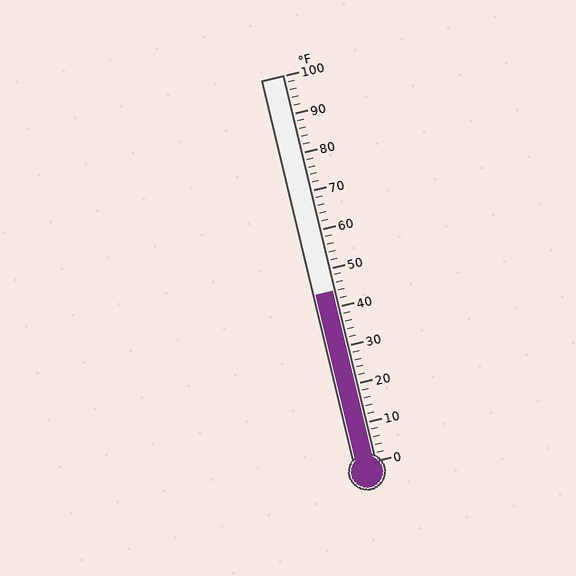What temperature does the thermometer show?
The thermometer shows approximately 44°F.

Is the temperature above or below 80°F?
The temperature is below 80°F.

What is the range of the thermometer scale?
The thermometer scale ranges from 0°F to 100°F.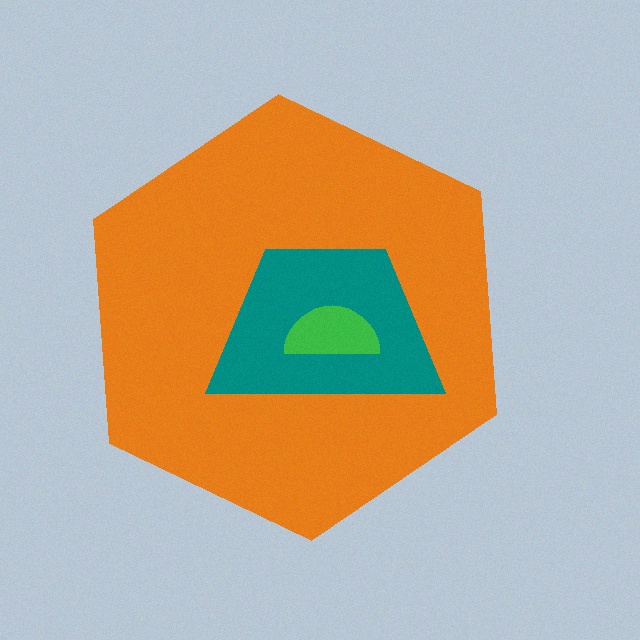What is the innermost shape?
The green semicircle.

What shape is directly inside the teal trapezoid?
The green semicircle.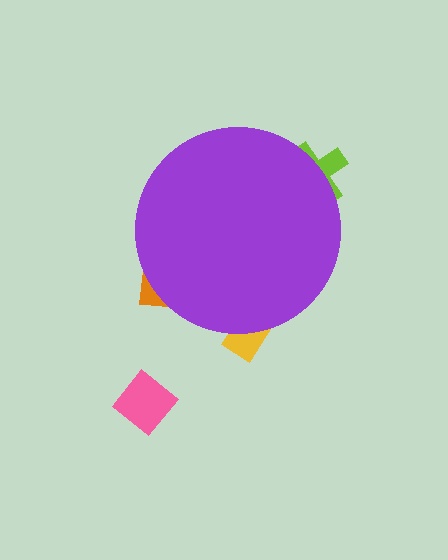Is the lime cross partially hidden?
Yes, the lime cross is partially hidden behind the purple circle.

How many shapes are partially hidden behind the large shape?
3 shapes are partially hidden.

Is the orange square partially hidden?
Yes, the orange square is partially hidden behind the purple circle.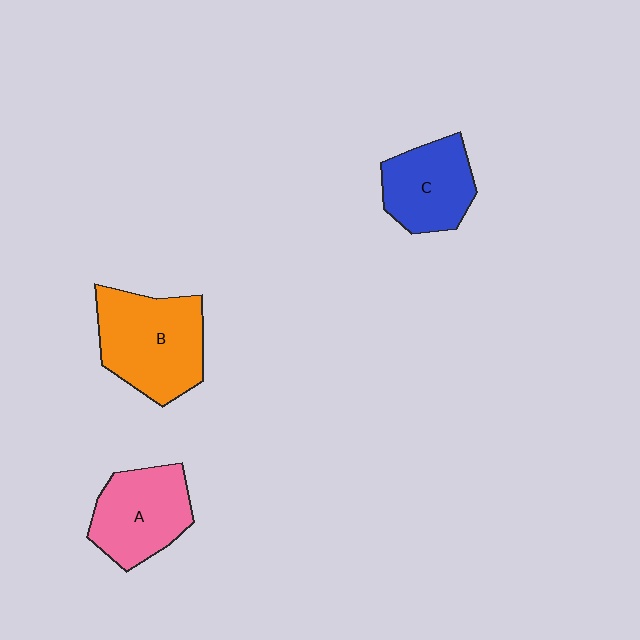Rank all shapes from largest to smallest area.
From largest to smallest: B (orange), A (pink), C (blue).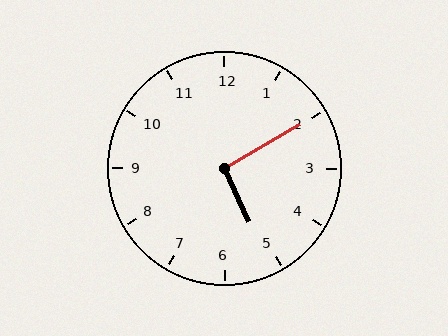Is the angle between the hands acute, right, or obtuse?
It is right.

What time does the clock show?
5:10.